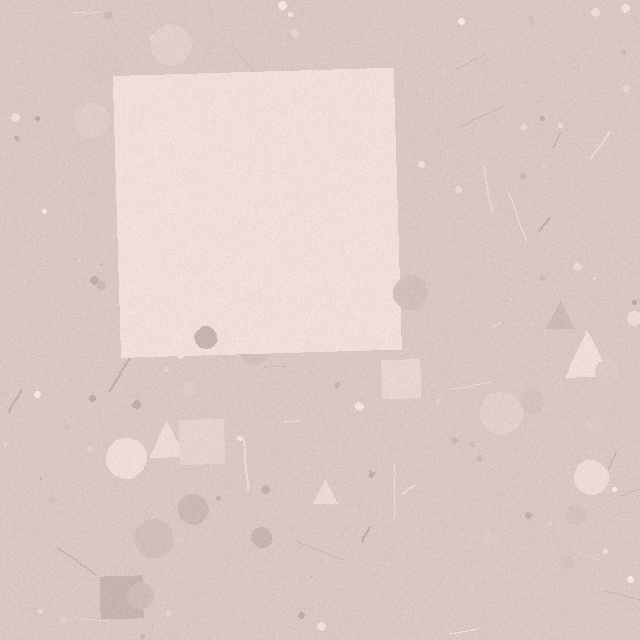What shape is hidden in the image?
A square is hidden in the image.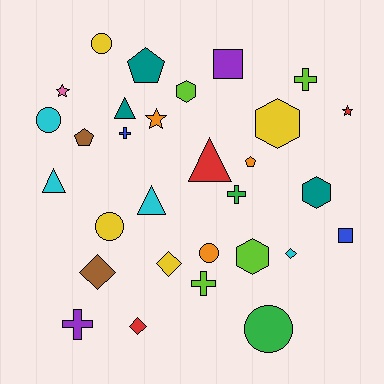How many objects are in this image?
There are 30 objects.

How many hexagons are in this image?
There are 4 hexagons.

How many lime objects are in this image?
There are 4 lime objects.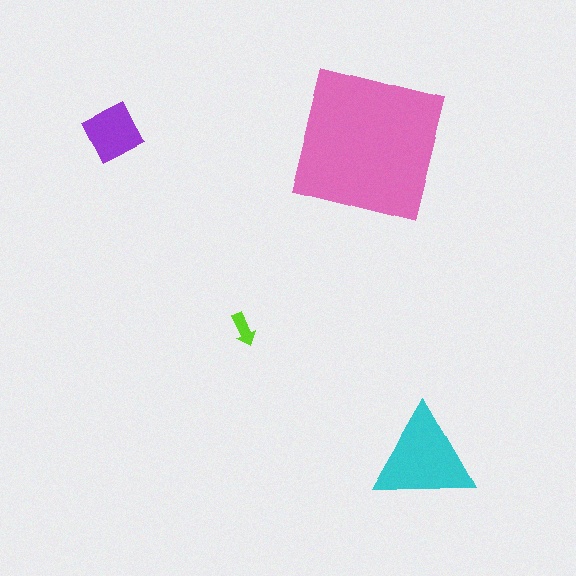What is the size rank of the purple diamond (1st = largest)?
3rd.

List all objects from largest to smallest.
The pink square, the cyan triangle, the purple diamond, the lime arrow.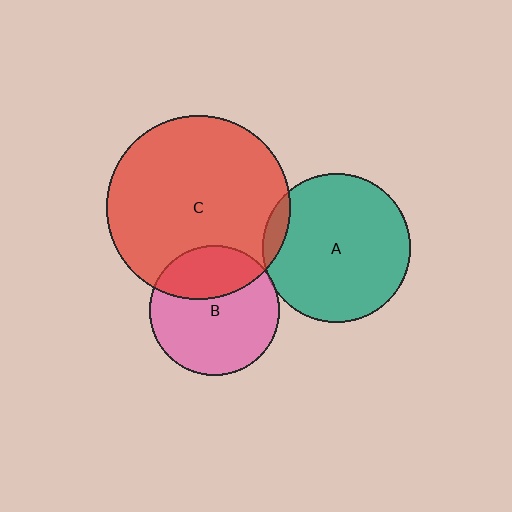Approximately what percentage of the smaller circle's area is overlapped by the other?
Approximately 5%.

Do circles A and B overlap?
Yes.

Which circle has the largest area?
Circle C (red).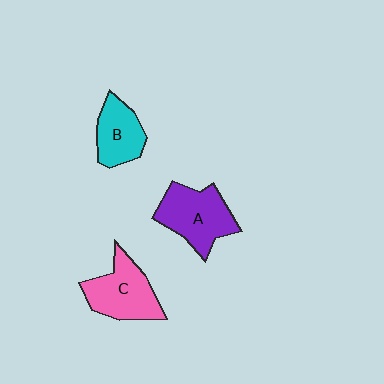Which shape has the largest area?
Shape A (purple).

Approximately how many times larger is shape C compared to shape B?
Approximately 1.3 times.